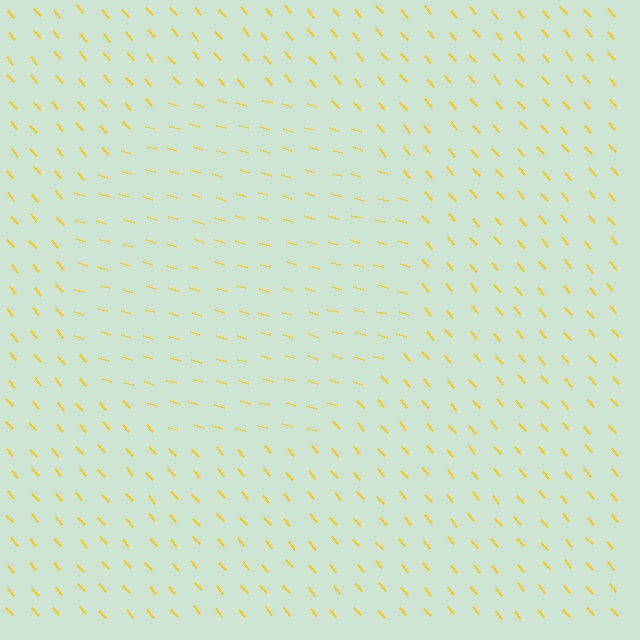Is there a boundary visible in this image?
Yes, there is a texture boundary formed by a change in line orientation.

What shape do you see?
I see a circle.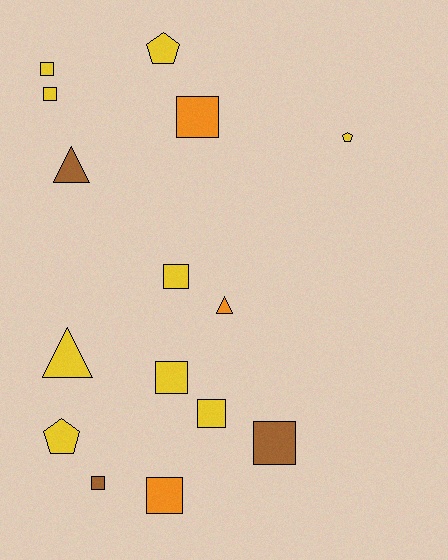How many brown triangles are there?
There is 1 brown triangle.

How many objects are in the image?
There are 15 objects.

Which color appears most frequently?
Yellow, with 9 objects.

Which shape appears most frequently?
Square, with 9 objects.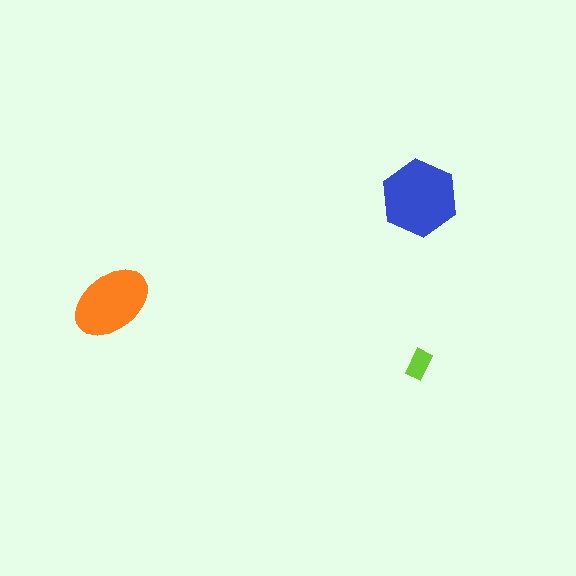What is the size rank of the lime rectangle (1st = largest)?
3rd.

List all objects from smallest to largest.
The lime rectangle, the orange ellipse, the blue hexagon.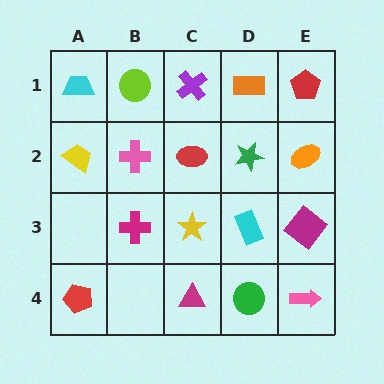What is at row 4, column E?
A pink arrow.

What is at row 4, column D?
A green circle.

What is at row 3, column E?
A magenta diamond.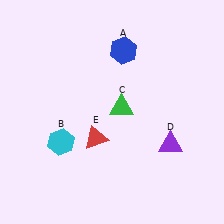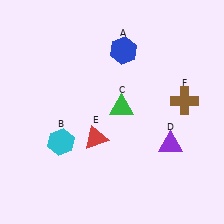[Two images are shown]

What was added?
A brown cross (F) was added in Image 2.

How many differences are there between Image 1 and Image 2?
There is 1 difference between the two images.